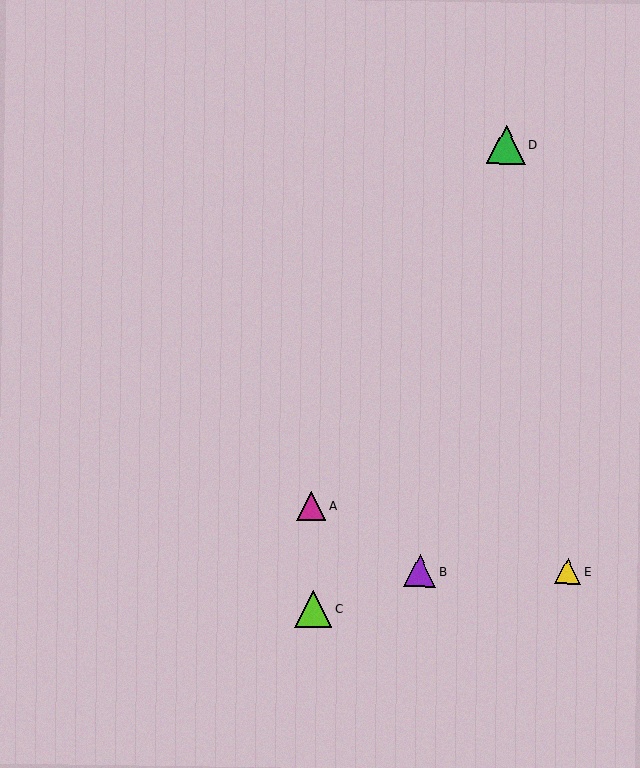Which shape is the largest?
The green triangle (labeled D) is the largest.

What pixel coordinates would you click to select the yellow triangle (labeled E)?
Click at (568, 571) to select the yellow triangle E.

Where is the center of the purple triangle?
The center of the purple triangle is at (420, 571).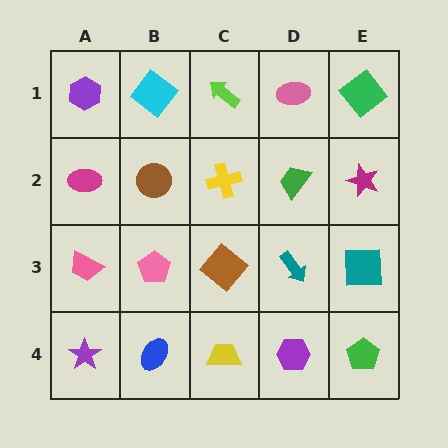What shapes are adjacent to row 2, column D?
A pink ellipse (row 1, column D), a teal arrow (row 3, column D), a yellow cross (row 2, column C), a magenta star (row 2, column E).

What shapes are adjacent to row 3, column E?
A magenta star (row 2, column E), a green pentagon (row 4, column E), a teal arrow (row 3, column D).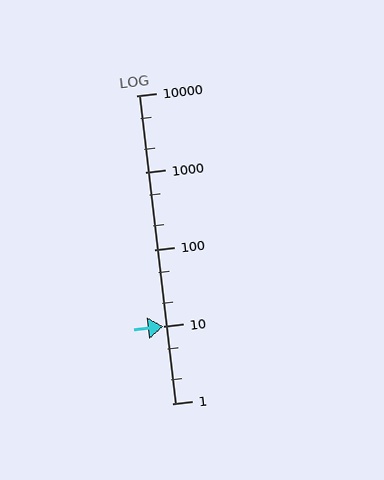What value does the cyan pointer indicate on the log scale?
The pointer indicates approximately 10.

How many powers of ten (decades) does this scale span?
The scale spans 4 decades, from 1 to 10000.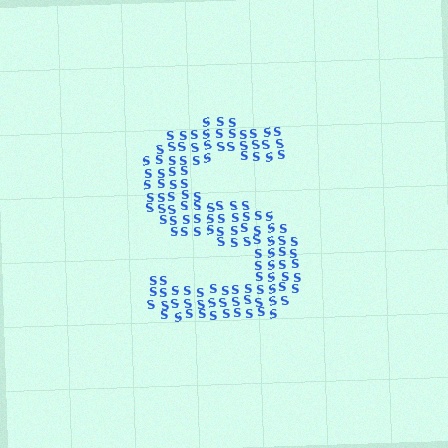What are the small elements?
The small elements are letter S's.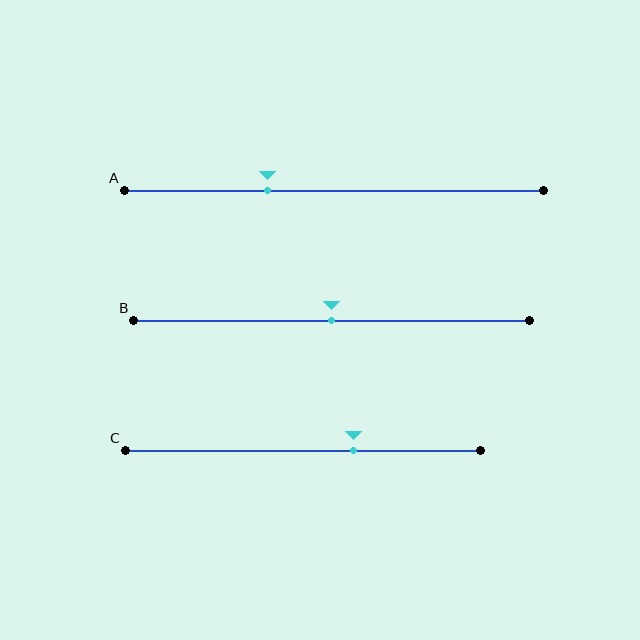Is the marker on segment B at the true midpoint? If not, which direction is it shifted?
Yes, the marker on segment B is at the true midpoint.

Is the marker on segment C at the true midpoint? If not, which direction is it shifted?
No, the marker on segment C is shifted to the right by about 14% of the segment length.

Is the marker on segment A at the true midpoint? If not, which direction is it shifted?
No, the marker on segment A is shifted to the left by about 16% of the segment length.